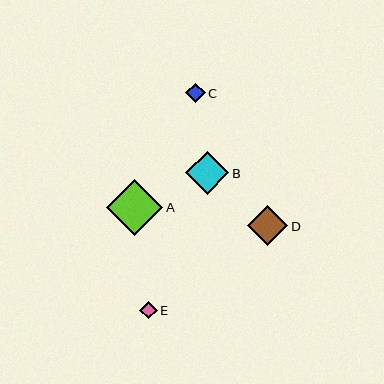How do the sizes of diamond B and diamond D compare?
Diamond B and diamond D are approximately the same size.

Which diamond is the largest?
Diamond A is the largest with a size of approximately 56 pixels.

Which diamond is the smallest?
Diamond E is the smallest with a size of approximately 17 pixels.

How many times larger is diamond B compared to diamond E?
Diamond B is approximately 2.5 times the size of diamond E.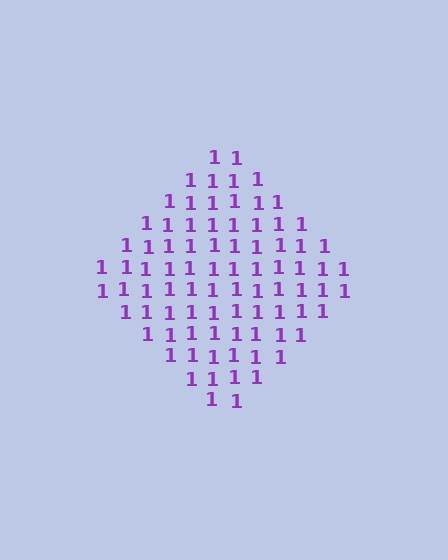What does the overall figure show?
The overall figure shows a diamond.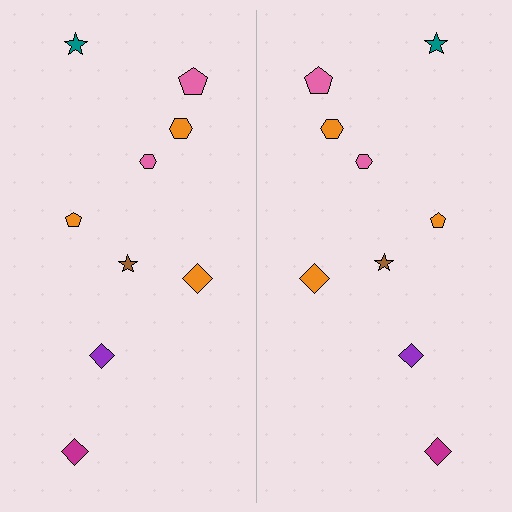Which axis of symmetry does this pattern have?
The pattern has a vertical axis of symmetry running through the center of the image.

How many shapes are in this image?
There are 18 shapes in this image.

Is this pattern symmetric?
Yes, this pattern has bilateral (reflection) symmetry.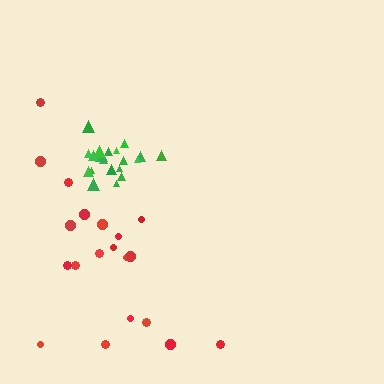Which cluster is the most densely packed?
Green.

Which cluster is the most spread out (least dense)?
Red.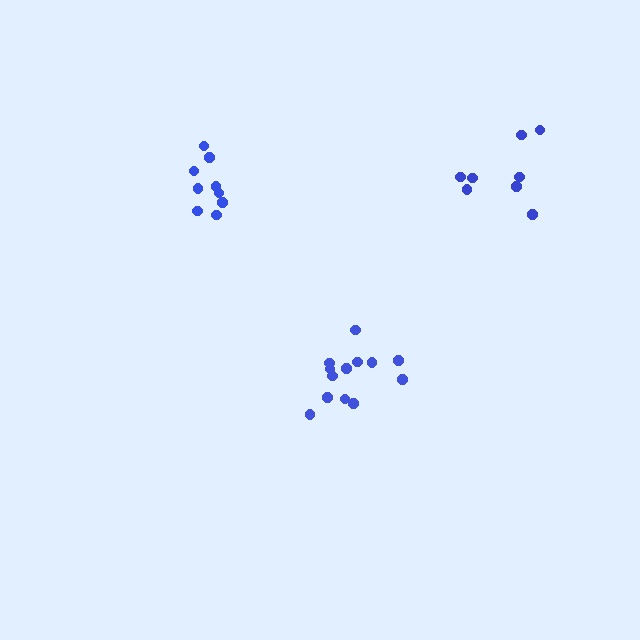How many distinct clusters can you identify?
There are 3 distinct clusters.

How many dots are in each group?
Group 1: 8 dots, Group 2: 9 dots, Group 3: 13 dots (30 total).